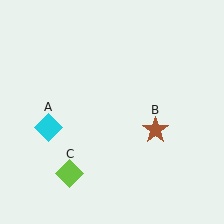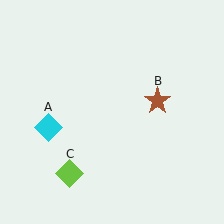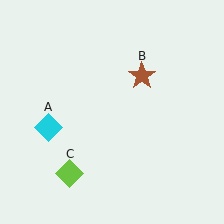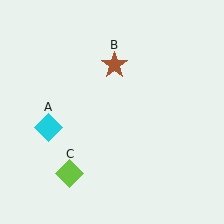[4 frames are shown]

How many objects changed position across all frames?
1 object changed position: brown star (object B).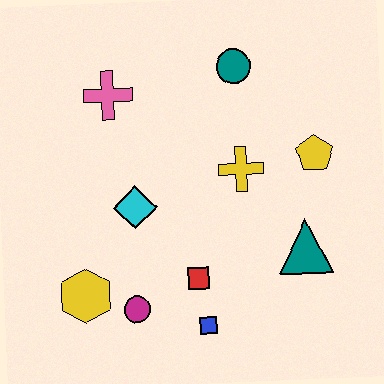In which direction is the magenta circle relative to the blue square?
The magenta circle is to the left of the blue square.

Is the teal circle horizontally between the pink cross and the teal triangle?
Yes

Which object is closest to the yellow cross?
The yellow pentagon is closest to the yellow cross.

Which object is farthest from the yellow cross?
The yellow hexagon is farthest from the yellow cross.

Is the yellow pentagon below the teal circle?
Yes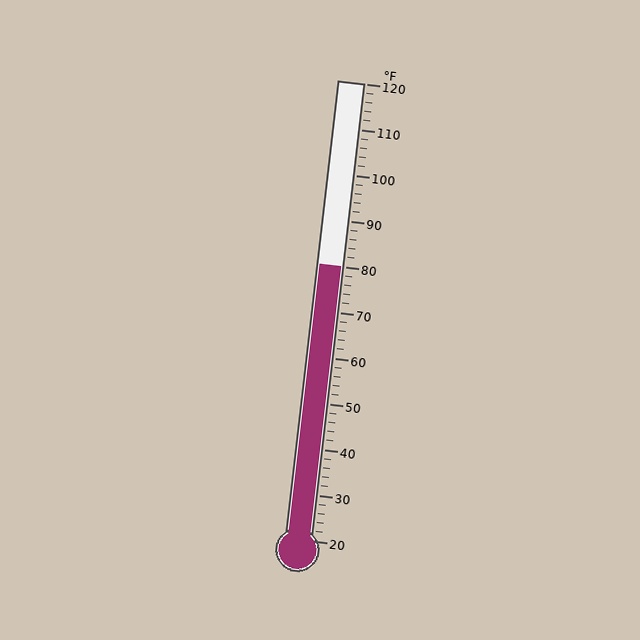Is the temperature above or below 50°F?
The temperature is above 50°F.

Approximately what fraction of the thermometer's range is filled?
The thermometer is filled to approximately 60% of its range.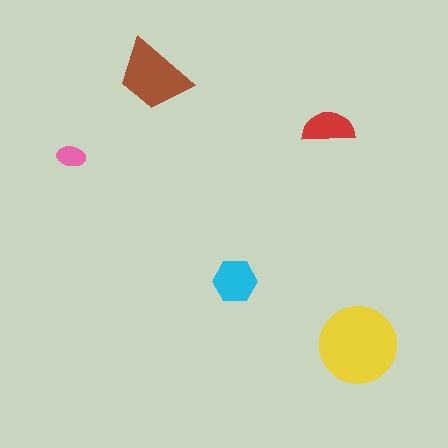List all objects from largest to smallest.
The yellow circle, the brown trapezoid, the cyan hexagon, the red semicircle, the pink ellipse.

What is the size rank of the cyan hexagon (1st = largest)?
3rd.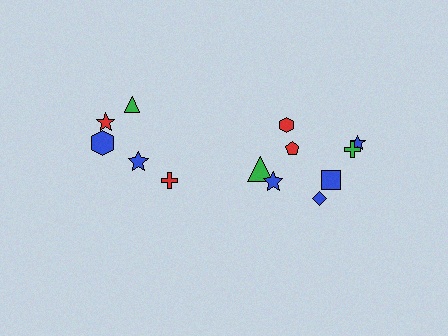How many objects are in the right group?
There are 8 objects.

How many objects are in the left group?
There are 5 objects.